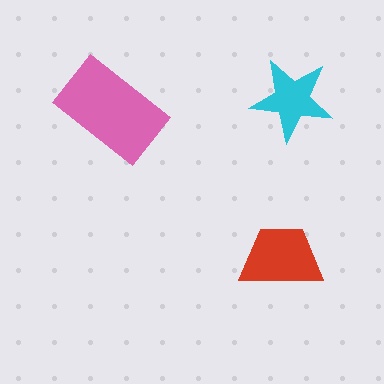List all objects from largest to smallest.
The pink rectangle, the red trapezoid, the cyan star.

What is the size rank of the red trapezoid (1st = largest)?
2nd.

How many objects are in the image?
There are 3 objects in the image.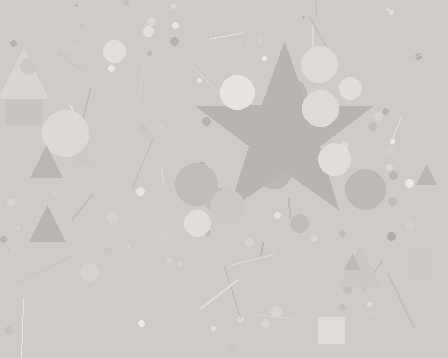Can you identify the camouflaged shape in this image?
The camouflaged shape is a star.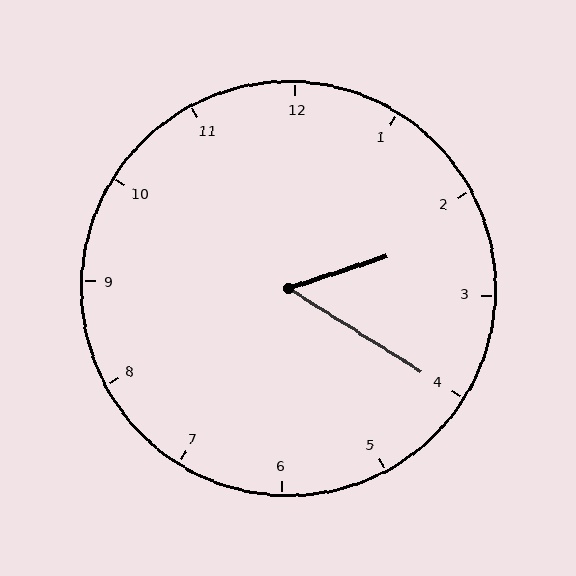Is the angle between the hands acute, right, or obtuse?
It is acute.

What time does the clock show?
2:20.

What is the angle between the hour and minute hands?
Approximately 50 degrees.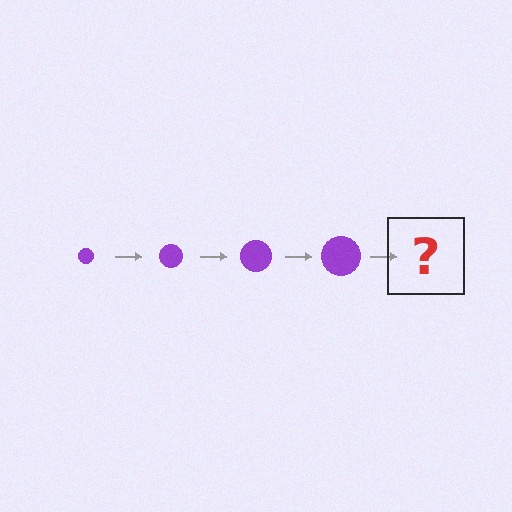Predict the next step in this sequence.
The next step is a purple circle, larger than the previous one.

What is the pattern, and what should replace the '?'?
The pattern is that the circle gets progressively larger each step. The '?' should be a purple circle, larger than the previous one.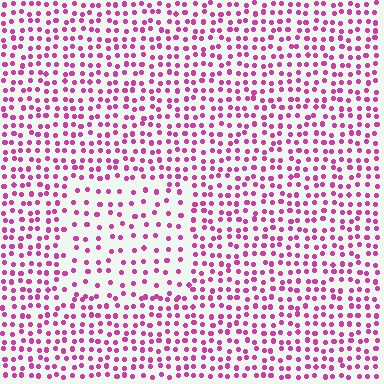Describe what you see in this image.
The image contains small magenta elements arranged at two different densities. A rectangle-shaped region is visible where the elements are less densely packed than the surrounding area.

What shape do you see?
I see a rectangle.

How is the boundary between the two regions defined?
The boundary is defined by a change in element density (approximately 1.8x ratio). All elements are the same color, size, and shape.